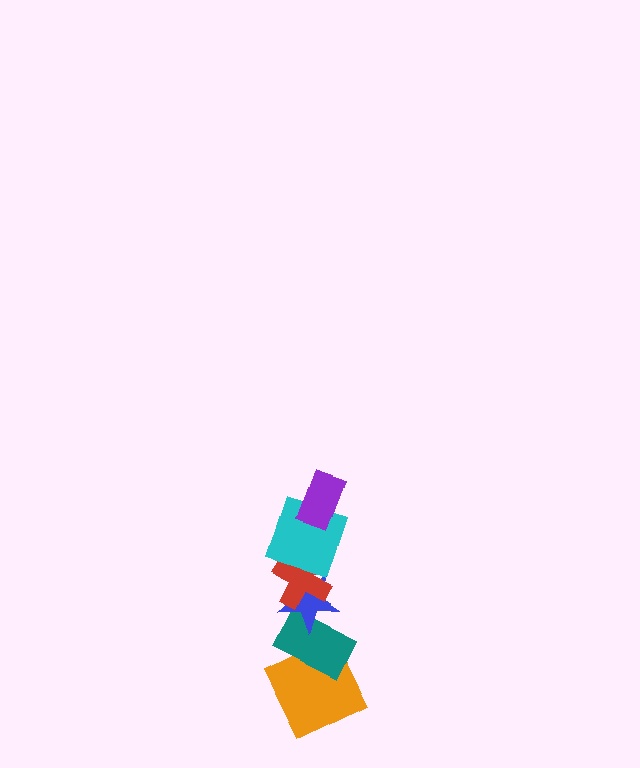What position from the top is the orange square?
The orange square is 6th from the top.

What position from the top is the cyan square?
The cyan square is 2nd from the top.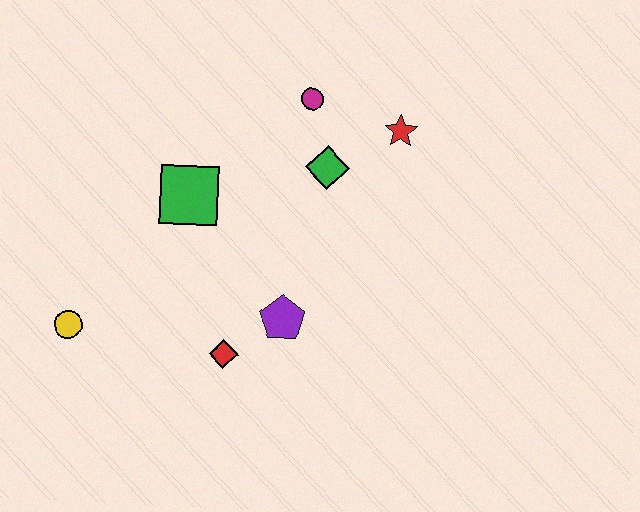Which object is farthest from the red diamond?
The red star is farthest from the red diamond.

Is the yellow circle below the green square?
Yes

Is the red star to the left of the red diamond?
No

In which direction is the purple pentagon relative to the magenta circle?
The purple pentagon is below the magenta circle.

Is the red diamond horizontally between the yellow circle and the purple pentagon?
Yes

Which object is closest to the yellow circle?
The red diamond is closest to the yellow circle.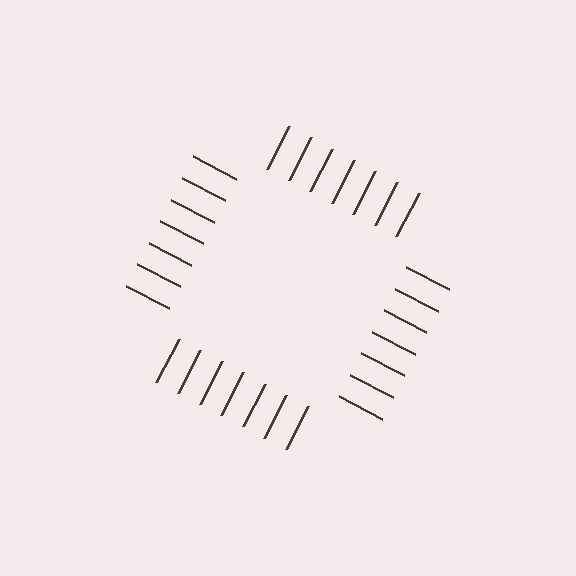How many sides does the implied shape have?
4 sides — the line-ends trace a square.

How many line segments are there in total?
28 — 7 along each of the 4 edges.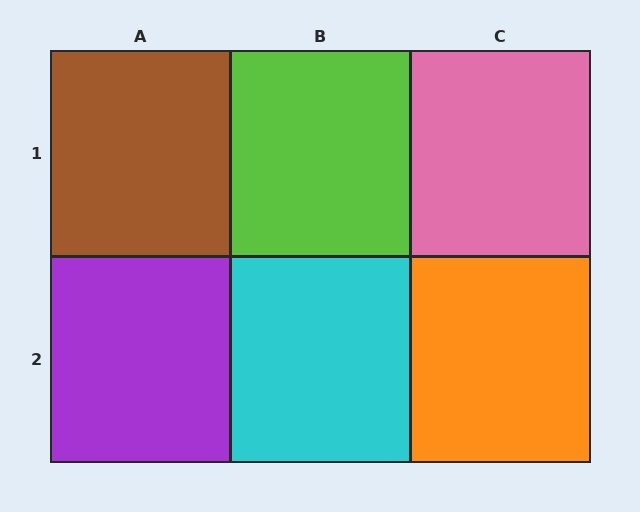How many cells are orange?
1 cell is orange.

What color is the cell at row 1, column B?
Lime.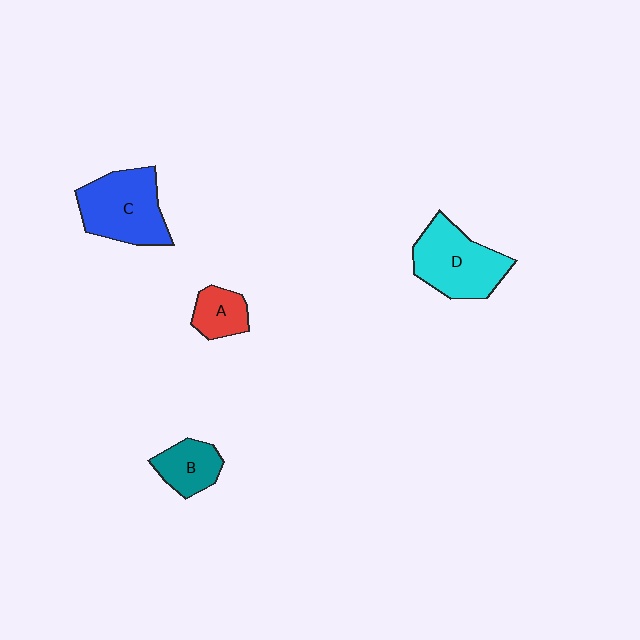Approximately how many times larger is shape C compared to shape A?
Approximately 2.3 times.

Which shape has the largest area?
Shape C (blue).